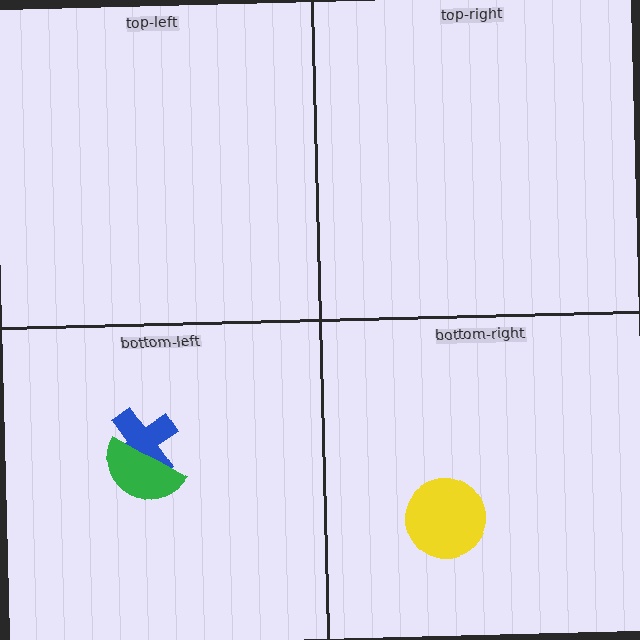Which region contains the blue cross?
The bottom-left region.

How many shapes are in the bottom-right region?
1.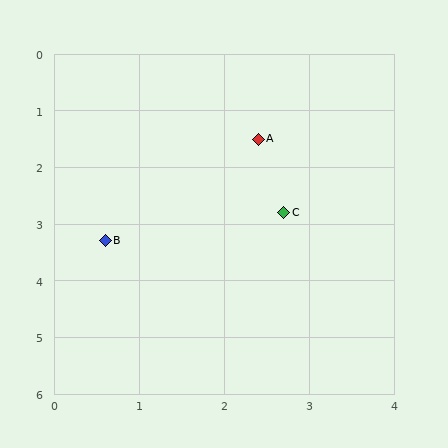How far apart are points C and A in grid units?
Points C and A are about 1.3 grid units apart.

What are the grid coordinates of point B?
Point B is at approximately (0.6, 3.3).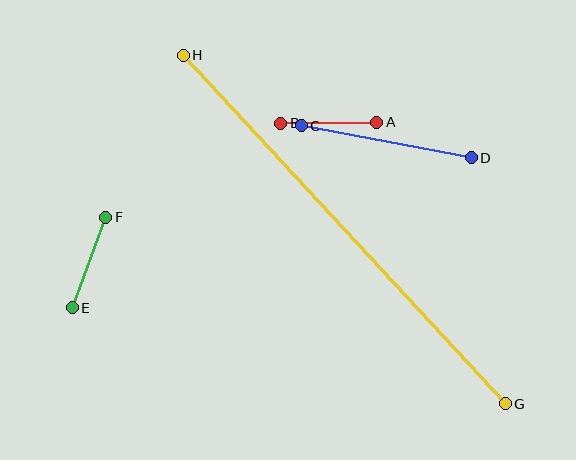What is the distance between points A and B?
The distance is approximately 96 pixels.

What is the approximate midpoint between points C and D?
The midpoint is at approximately (386, 142) pixels.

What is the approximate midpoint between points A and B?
The midpoint is at approximately (329, 123) pixels.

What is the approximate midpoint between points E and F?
The midpoint is at approximately (89, 262) pixels.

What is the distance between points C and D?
The distance is approximately 173 pixels.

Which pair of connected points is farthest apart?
Points G and H are farthest apart.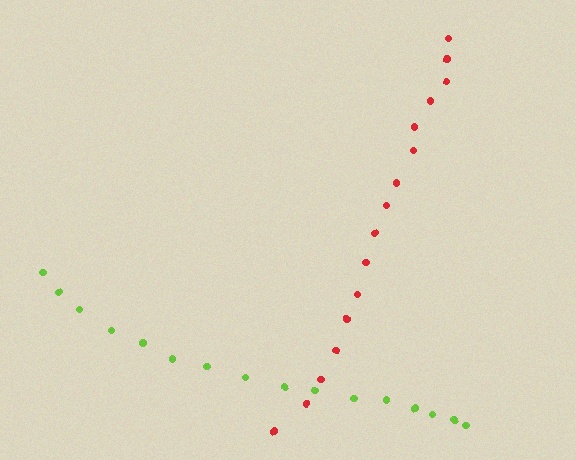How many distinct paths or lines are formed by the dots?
There are 2 distinct paths.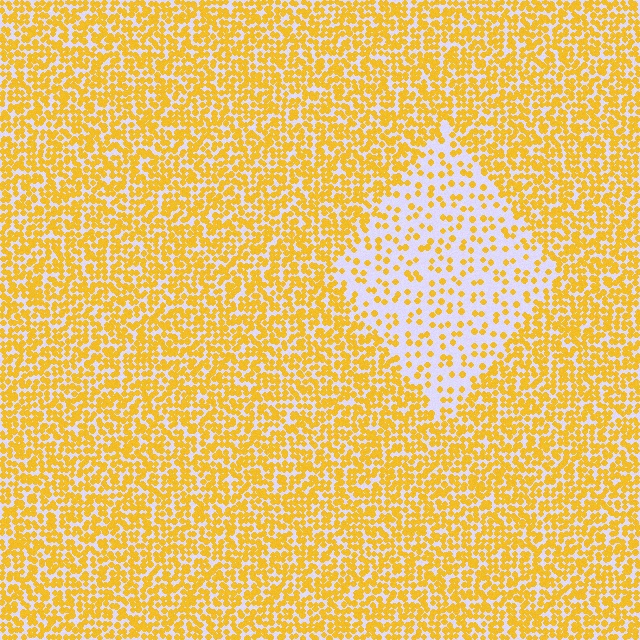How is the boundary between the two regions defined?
The boundary is defined by a change in element density (approximately 2.8x ratio). All elements are the same color, size, and shape.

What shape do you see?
I see a diamond.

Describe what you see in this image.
The image contains small yellow elements arranged at two different densities. A diamond-shaped region is visible where the elements are less densely packed than the surrounding area.